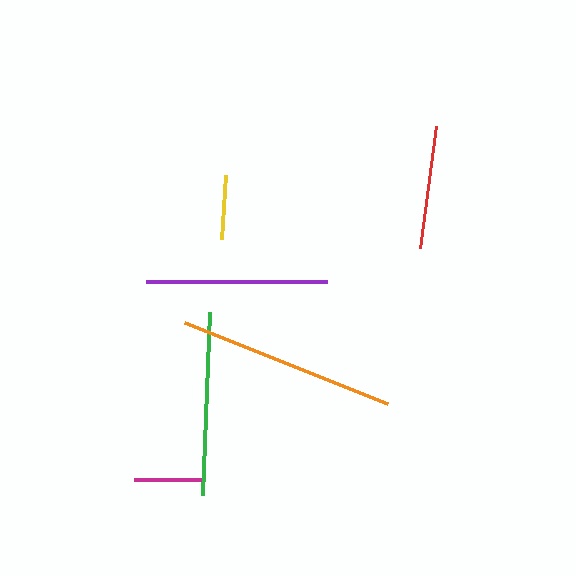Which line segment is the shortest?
The yellow line is the shortest at approximately 64 pixels.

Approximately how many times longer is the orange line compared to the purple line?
The orange line is approximately 1.2 times the length of the purple line.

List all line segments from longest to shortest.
From longest to shortest: orange, green, purple, red, magenta, yellow.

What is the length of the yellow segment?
The yellow segment is approximately 64 pixels long.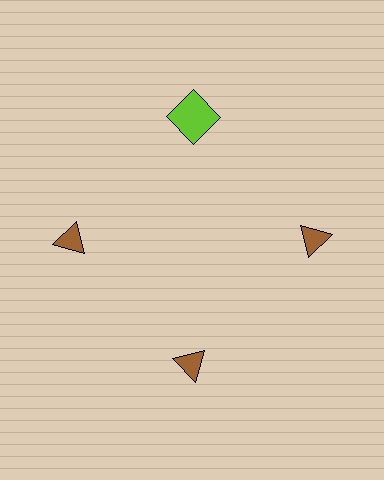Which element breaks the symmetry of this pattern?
The lime square at roughly the 12 o'clock position breaks the symmetry. All other shapes are brown triangles.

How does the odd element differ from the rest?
It differs in both color (lime instead of brown) and shape (square instead of triangle).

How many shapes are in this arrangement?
There are 4 shapes arranged in a ring pattern.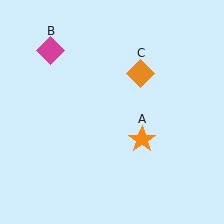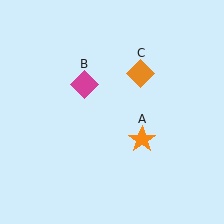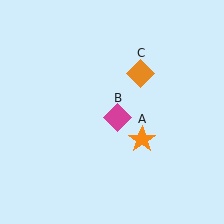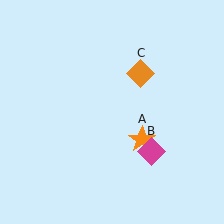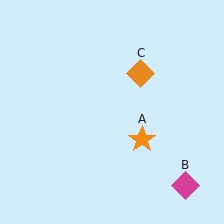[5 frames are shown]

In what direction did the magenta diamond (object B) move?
The magenta diamond (object B) moved down and to the right.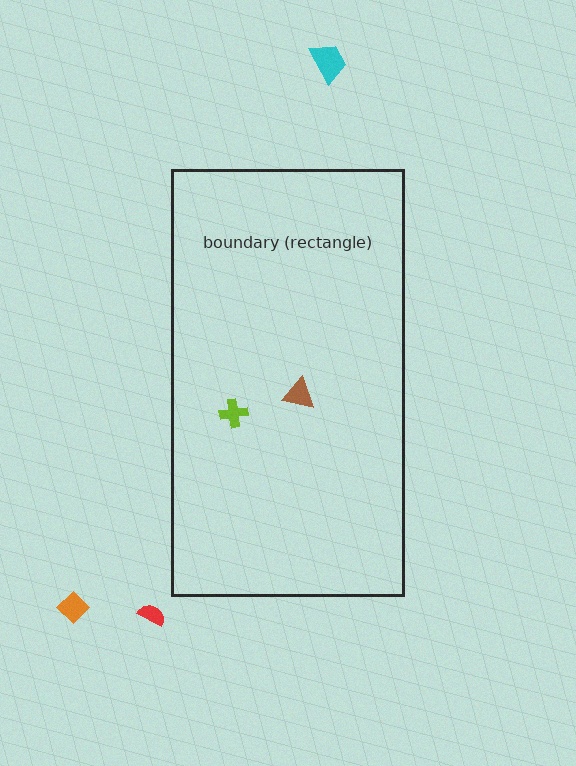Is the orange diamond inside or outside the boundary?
Outside.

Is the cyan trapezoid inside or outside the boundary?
Outside.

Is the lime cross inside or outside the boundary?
Inside.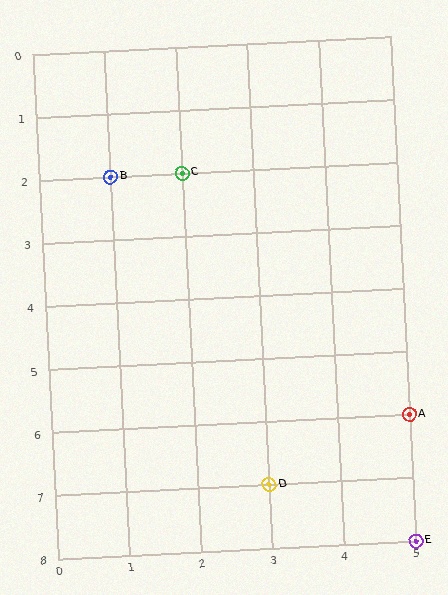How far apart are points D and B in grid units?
Points D and B are 2 columns and 5 rows apart (about 5.4 grid units diagonally).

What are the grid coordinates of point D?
Point D is at grid coordinates (3, 7).